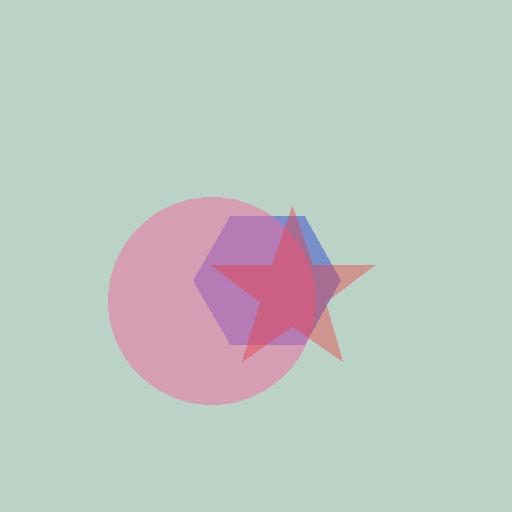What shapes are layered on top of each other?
The layered shapes are: a blue hexagon, a pink circle, a red star.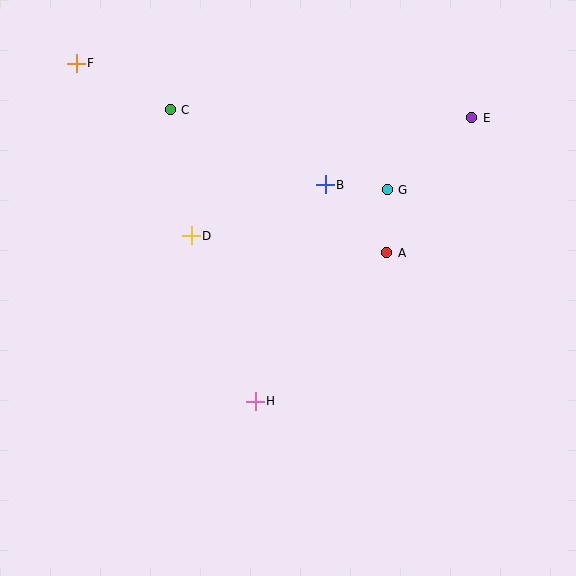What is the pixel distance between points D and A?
The distance between D and A is 196 pixels.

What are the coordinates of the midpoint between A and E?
The midpoint between A and E is at (429, 185).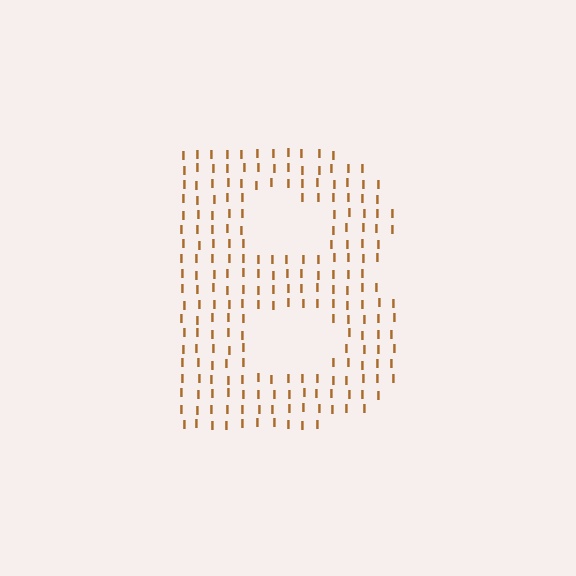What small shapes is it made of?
It is made of small letter I's.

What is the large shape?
The large shape is the letter B.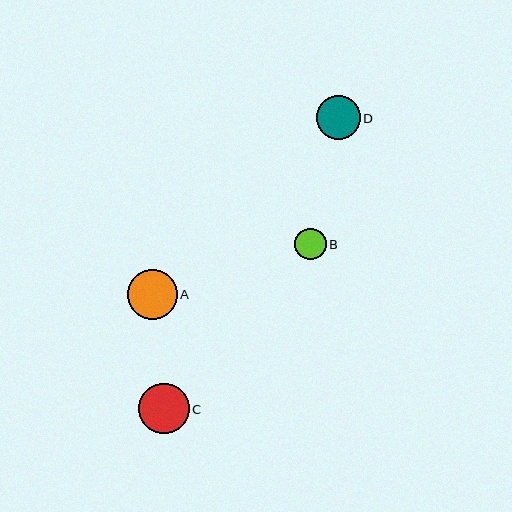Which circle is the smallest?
Circle B is the smallest with a size of approximately 31 pixels.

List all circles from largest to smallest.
From largest to smallest: C, A, D, B.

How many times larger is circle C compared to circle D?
Circle C is approximately 1.1 times the size of circle D.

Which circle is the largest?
Circle C is the largest with a size of approximately 50 pixels.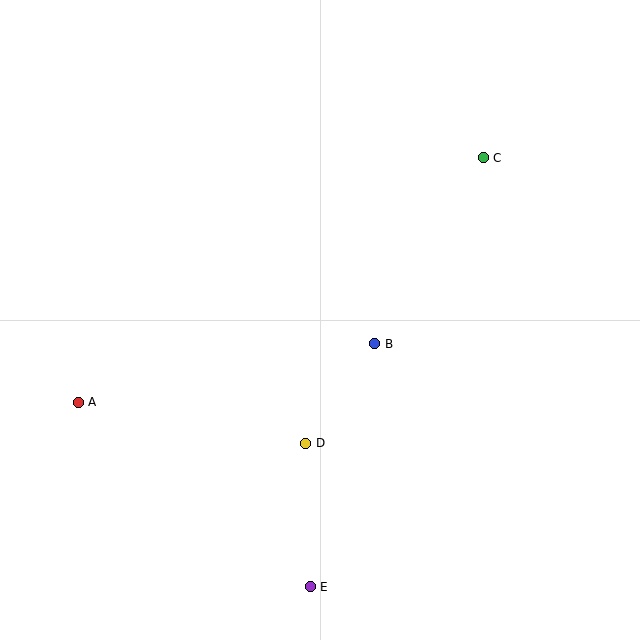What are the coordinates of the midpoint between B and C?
The midpoint between B and C is at (429, 251).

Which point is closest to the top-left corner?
Point A is closest to the top-left corner.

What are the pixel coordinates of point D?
Point D is at (306, 443).